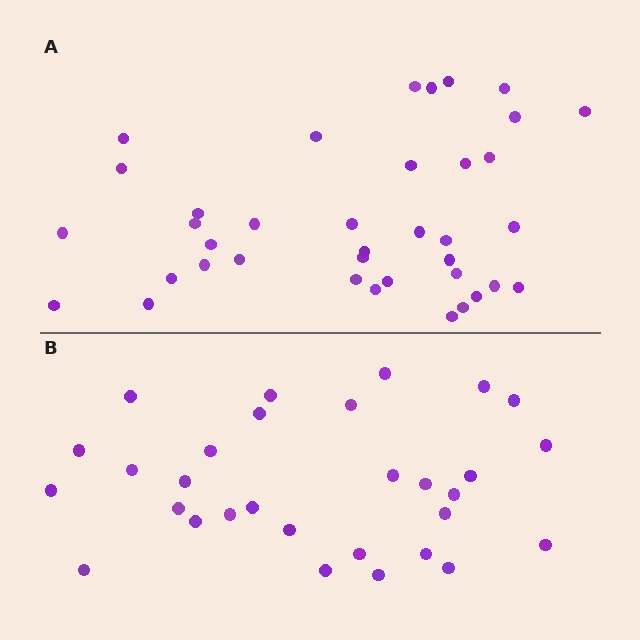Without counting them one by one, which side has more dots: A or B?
Region A (the top region) has more dots.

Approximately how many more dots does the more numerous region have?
Region A has roughly 8 or so more dots than region B.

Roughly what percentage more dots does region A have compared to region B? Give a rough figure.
About 25% more.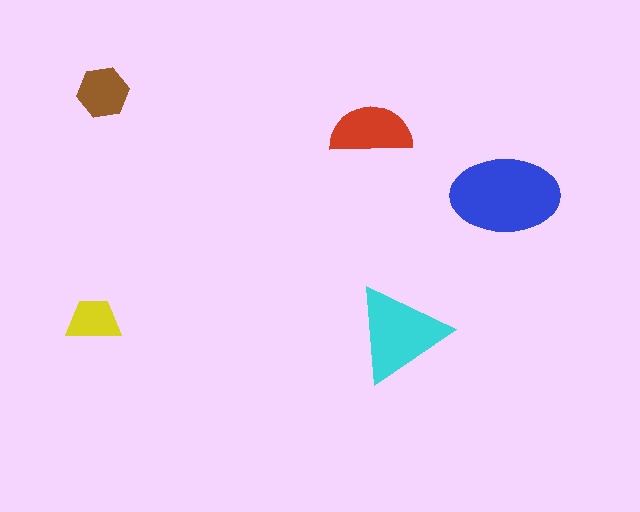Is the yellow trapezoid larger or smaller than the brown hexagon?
Smaller.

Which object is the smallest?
The yellow trapezoid.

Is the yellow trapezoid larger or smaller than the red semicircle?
Smaller.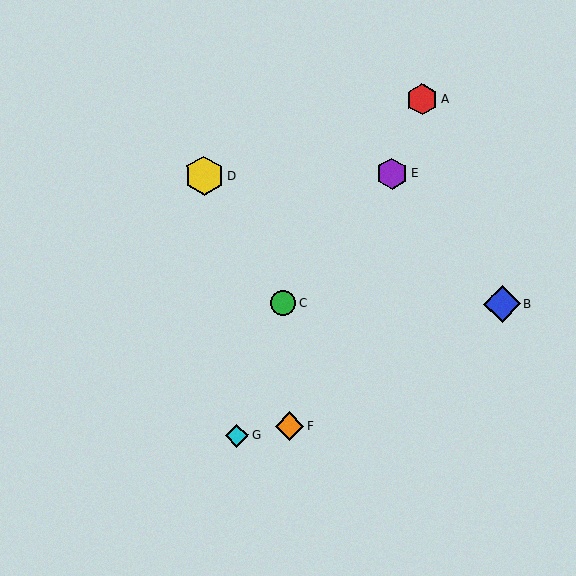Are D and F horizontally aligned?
No, D is at y≈176 and F is at y≈426.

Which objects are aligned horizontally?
Objects D, E are aligned horizontally.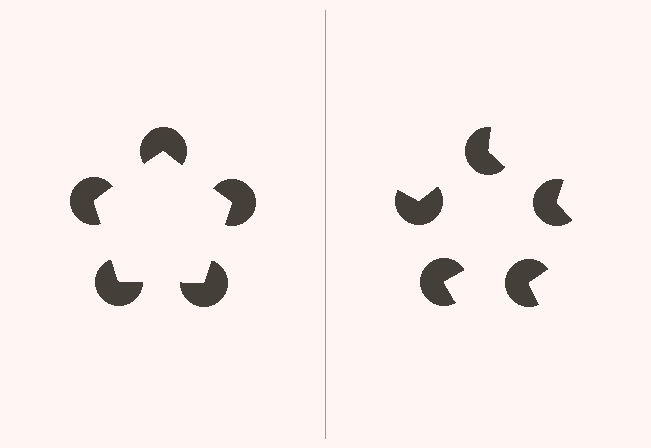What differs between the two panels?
The pac-man discs are positioned identically on both sides; only the wedge orientations differ. On the left they align to a pentagon; on the right they are misaligned.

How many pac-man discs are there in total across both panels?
10 — 5 on each side.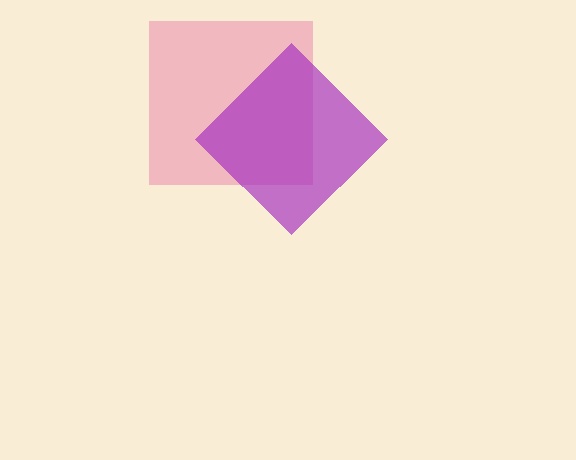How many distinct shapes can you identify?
There are 2 distinct shapes: a pink square, a purple diamond.